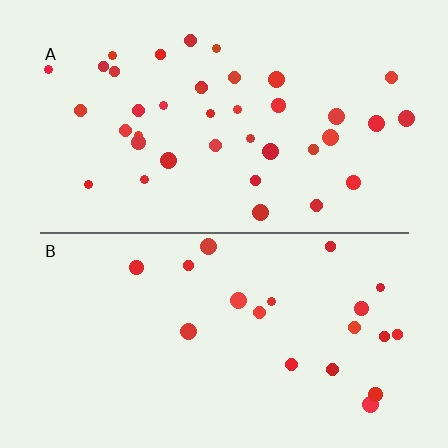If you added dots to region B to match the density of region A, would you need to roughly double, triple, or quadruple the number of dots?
Approximately double.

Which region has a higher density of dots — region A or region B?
A (the top).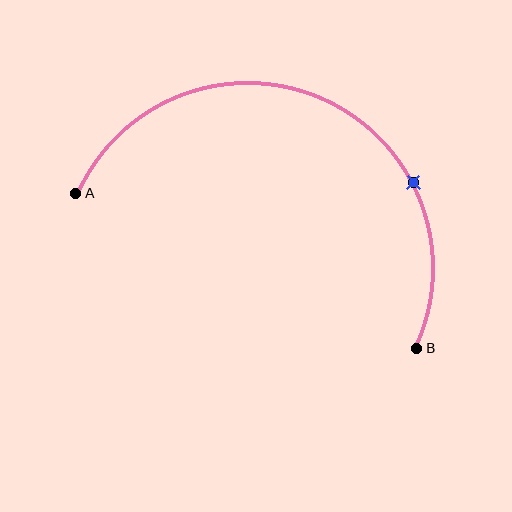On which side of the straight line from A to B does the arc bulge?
The arc bulges above the straight line connecting A and B.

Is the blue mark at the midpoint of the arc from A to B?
No. The blue mark lies on the arc but is closer to endpoint B. The arc midpoint would be at the point on the curve equidistant along the arc from both A and B.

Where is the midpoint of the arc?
The arc midpoint is the point on the curve farthest from the straight line joining A and B. It sits above that line.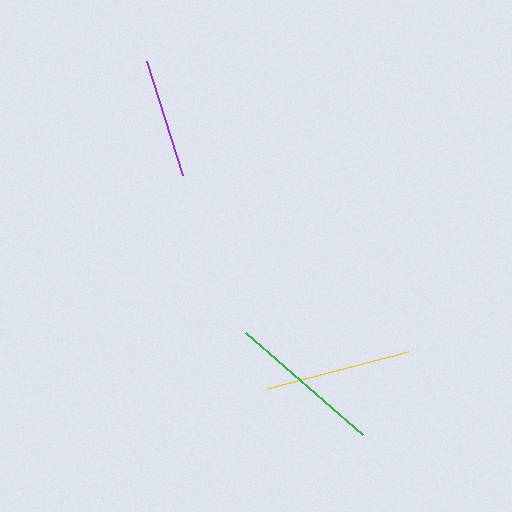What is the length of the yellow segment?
The yellow segment is approximately 146 pixels long.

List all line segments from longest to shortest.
From longest to shortest: green, yellow, purple.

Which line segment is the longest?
The green line is the longest at approximately 155 pixels.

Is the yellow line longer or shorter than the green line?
The green line is longer than the yellow line.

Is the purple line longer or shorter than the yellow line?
The yellow line is longer than the purple line.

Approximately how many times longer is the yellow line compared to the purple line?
The yellow line is approximately 1.2 times the length of the purple line.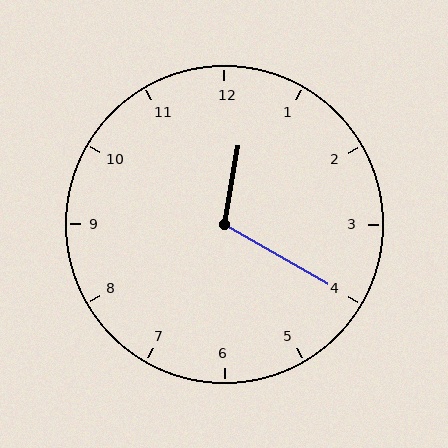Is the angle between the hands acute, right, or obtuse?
It is obtuse.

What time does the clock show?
12:20.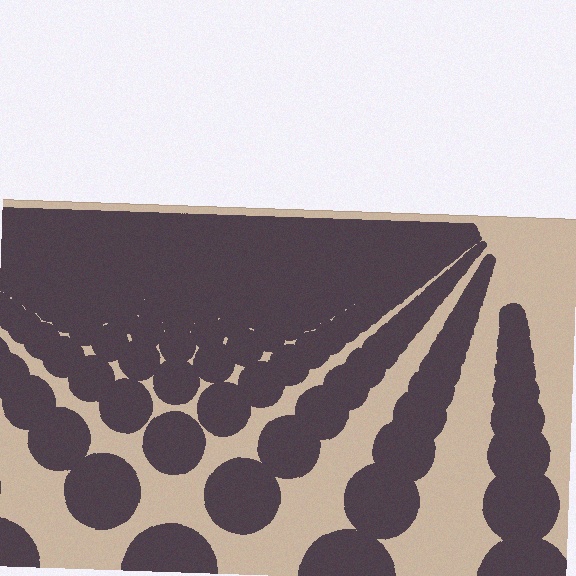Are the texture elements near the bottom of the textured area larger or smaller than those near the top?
Larger. Near the bottom, elements are closer to the viewer and appear at a bigger on-screen size.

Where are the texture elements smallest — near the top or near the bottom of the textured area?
Near the top.